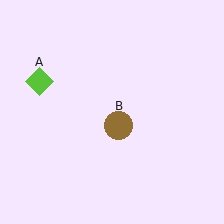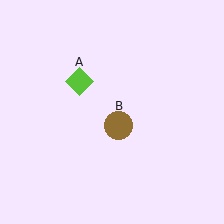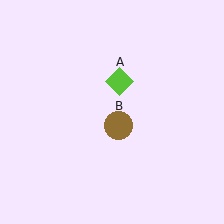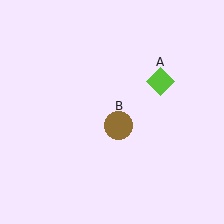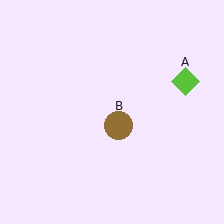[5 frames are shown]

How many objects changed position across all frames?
1 object changed position: lime diamond (object A).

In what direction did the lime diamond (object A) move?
The lime diamond (object A) moved right.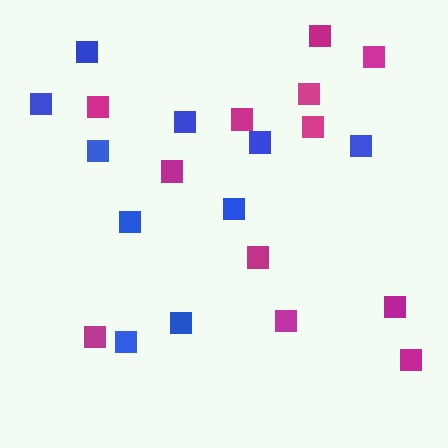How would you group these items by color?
There are 2 groups: one group of blue squares (10) and one group of magenta squares (12).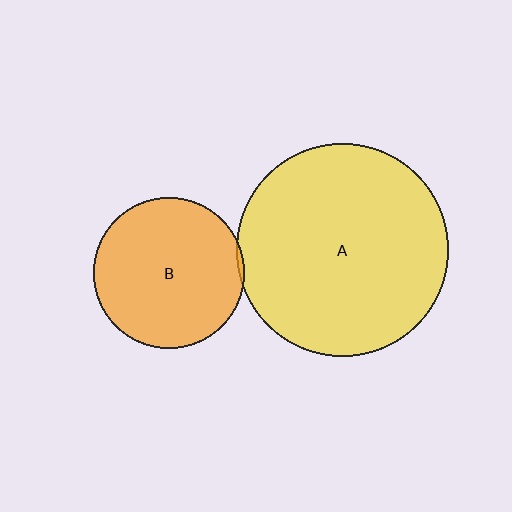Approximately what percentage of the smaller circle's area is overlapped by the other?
Approximately 5%.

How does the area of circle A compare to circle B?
Approximately 2.0 times.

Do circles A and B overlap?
Yes.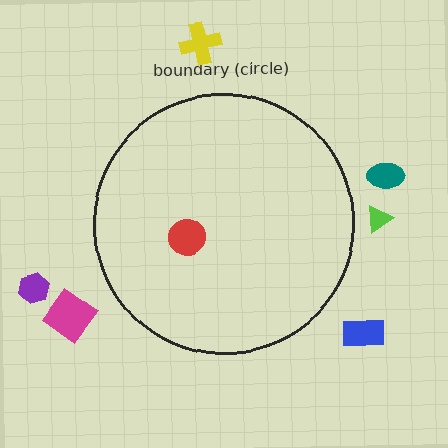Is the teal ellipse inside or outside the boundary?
Outside.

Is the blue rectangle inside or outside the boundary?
Outside.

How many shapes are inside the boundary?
1 inside, 6 outside.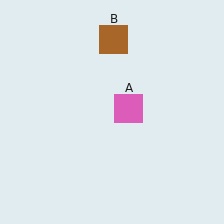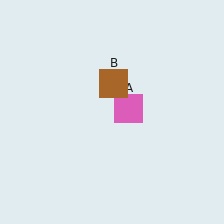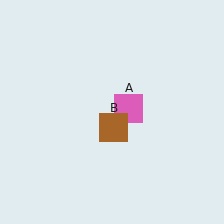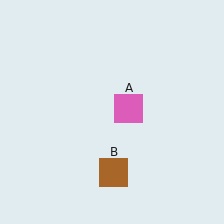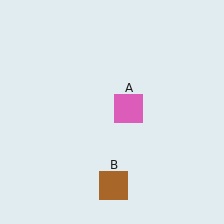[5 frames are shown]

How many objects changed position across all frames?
1 object changed position: brown square (object B).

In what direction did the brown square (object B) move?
The brown square (object B) moved down.